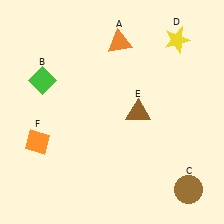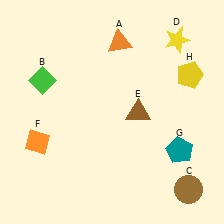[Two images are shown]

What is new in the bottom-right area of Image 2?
A teal pentagon (G) was added in the bottom-right area of Image 2.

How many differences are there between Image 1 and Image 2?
There are 2 differences between the two images.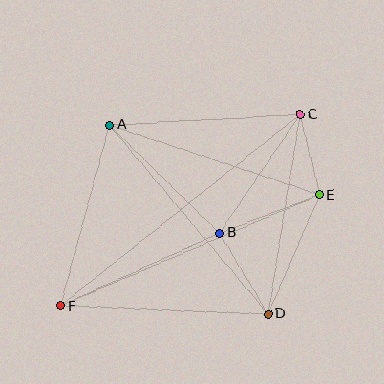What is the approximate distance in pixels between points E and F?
The distance between E and F is approximately 281 pixels.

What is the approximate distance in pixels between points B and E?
The distance between B and E is approximately 107 pixels.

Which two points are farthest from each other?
Points C and F are farthest from each other.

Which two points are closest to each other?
Points C and E are closest to each other.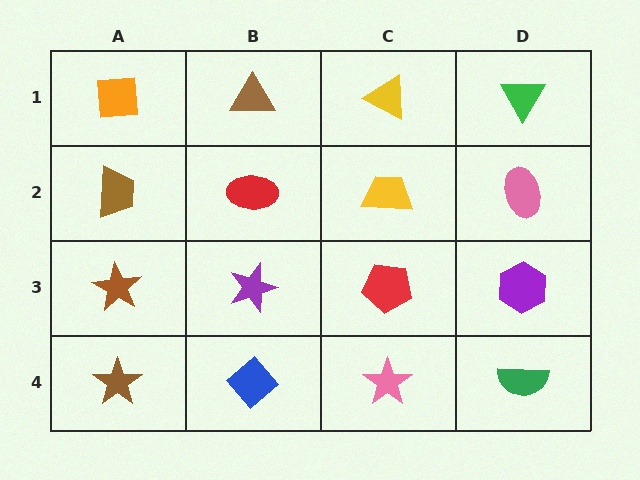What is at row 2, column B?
A red ellipse.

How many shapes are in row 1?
4 shapes.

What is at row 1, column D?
A green triangle.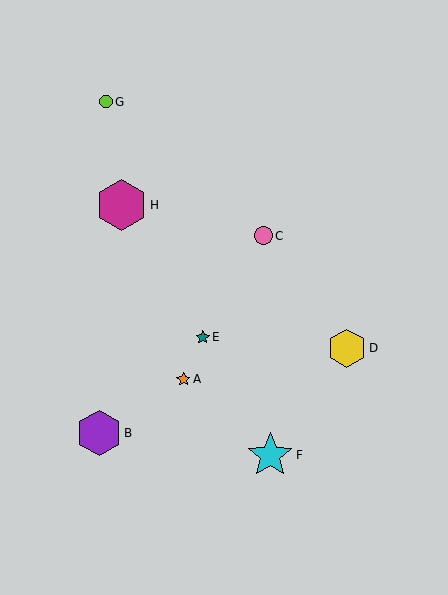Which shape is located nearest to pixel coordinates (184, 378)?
The orange star (labeled A) at (183, 379) is nearest to that location.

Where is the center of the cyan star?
The center of the cyan star is at (270, 455).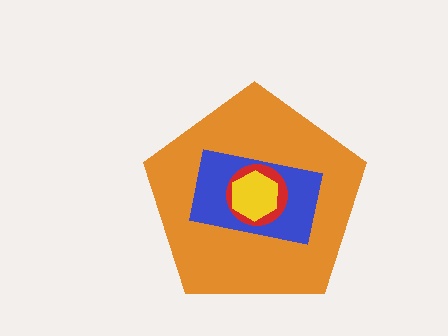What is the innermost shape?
The yellow hexagon.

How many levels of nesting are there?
4.